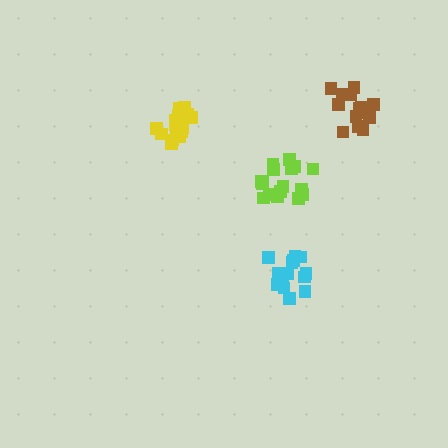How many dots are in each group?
Group 1: 17 dots, Group 2: 17 dots, Group 3: 15 dots, Group 4: 14 dots (63 total).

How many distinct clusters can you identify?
There are 4 distinct clusters.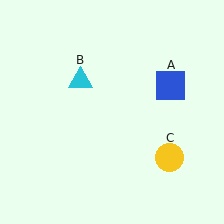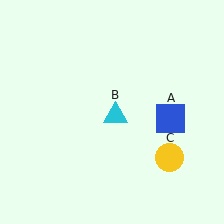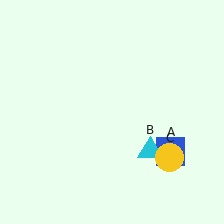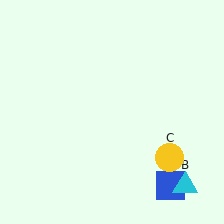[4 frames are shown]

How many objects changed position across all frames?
2 objects changed position: blue square (object A), cyan triangle (object B).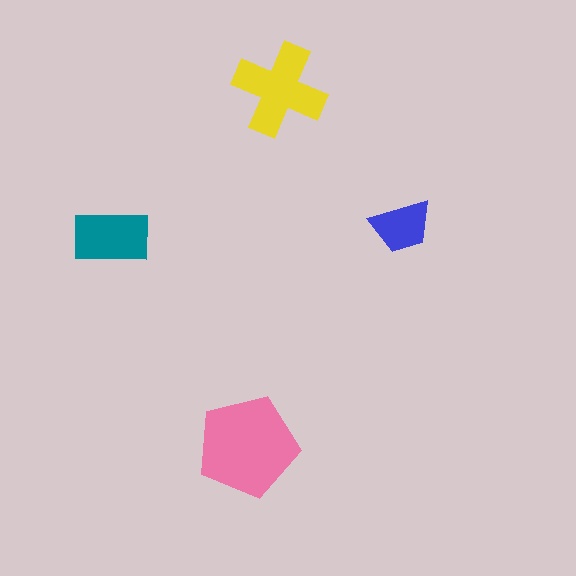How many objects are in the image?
There are 4 objects in the image.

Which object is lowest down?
The pink pentagon is bottommost.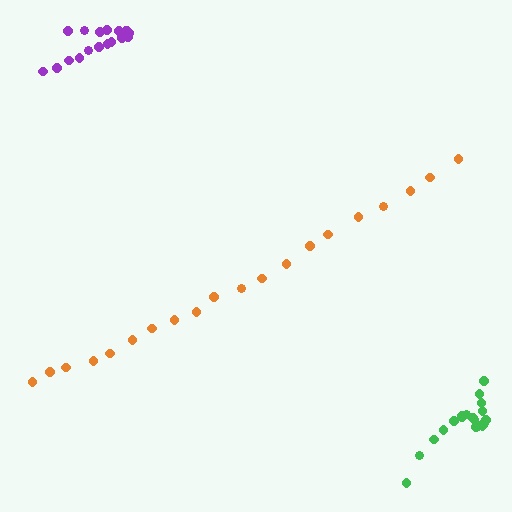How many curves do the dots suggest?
There are 3 distinct paths.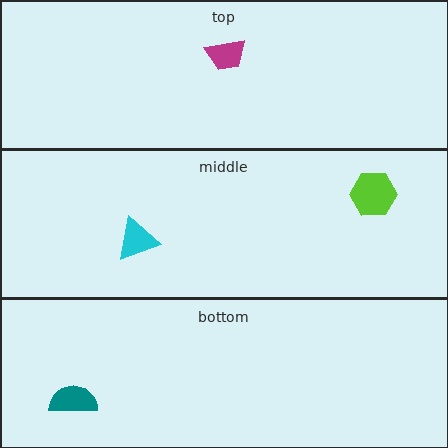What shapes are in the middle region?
The lime hexagon, the cyan triangle.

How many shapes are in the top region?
1.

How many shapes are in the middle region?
2.